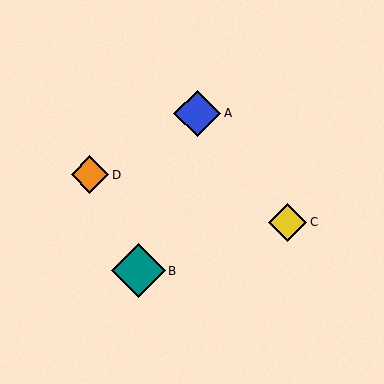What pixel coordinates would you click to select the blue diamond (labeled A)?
Click at (197, 113) to select the blue diamond A.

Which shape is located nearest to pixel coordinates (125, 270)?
The teal diamond (labeled B) at (138, 271) is nearest to that location.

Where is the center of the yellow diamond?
The center of the yellow diamond is at (288, 222).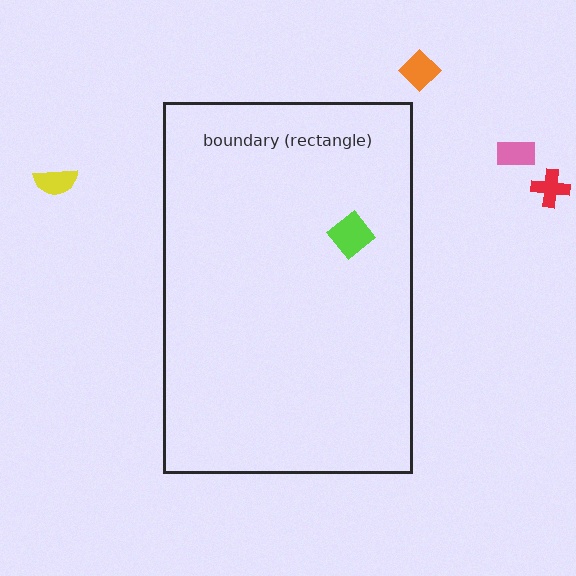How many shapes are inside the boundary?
1 inside, 4 outside.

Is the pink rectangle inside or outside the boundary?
Outside.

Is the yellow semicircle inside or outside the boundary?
Outside.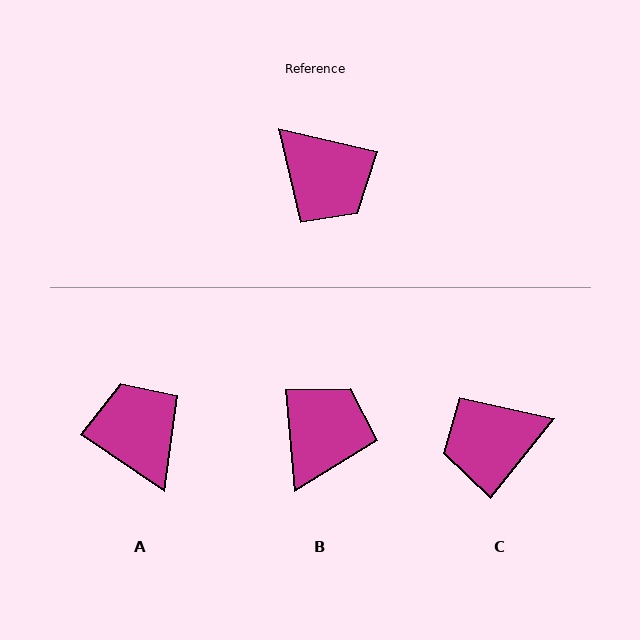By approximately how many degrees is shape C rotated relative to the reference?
Approximately 115 degrees clockwise.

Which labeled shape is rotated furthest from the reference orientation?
A, about 159 degrees away.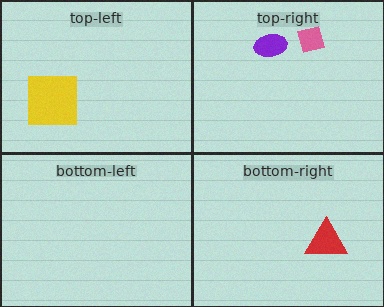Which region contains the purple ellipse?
The top-right region.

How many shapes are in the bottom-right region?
1.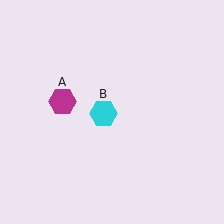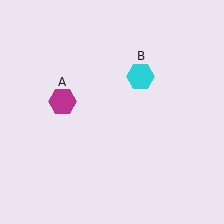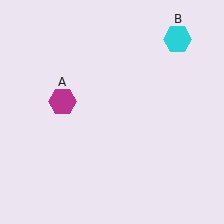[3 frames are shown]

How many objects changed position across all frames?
1 object changed position: cyan hexagon (object B).